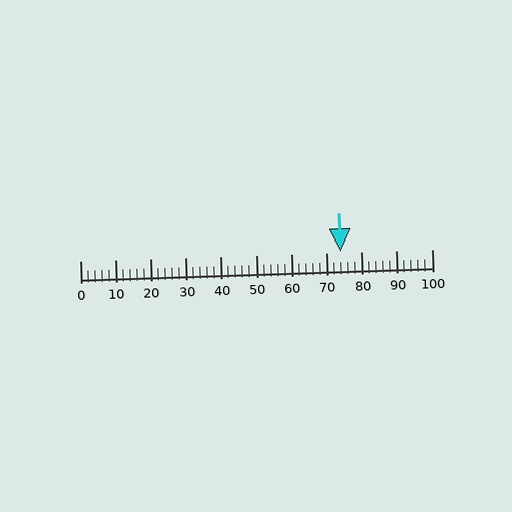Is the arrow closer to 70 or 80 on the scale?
The arrow is closer to 70.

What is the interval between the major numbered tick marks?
The major tick marks are spaced 10 units apart.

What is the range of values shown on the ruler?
The ruler shows values from 0 to 100.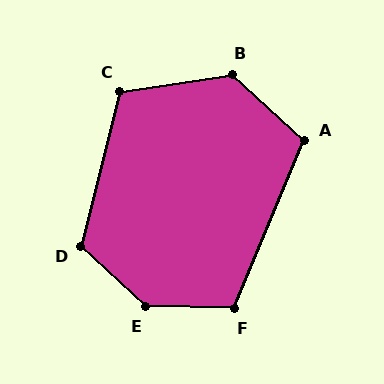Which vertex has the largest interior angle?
E, at approximately 138 degrees.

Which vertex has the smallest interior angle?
A, at approximately 110 degrees.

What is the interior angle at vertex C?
Approximately 112 degrees (obtuse).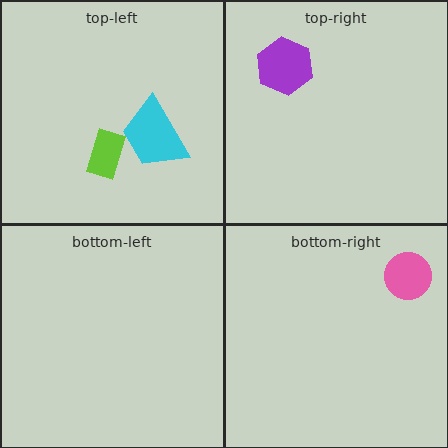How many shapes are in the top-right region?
1.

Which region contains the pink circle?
The bottom-right region.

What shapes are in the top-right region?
The purple hexagon.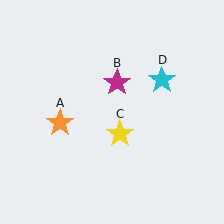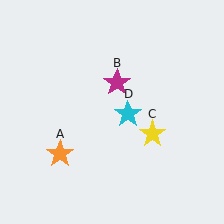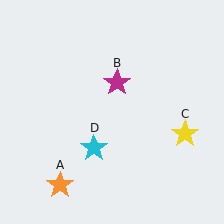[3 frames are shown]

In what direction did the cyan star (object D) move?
The cyan star (object D) moved down and to the left.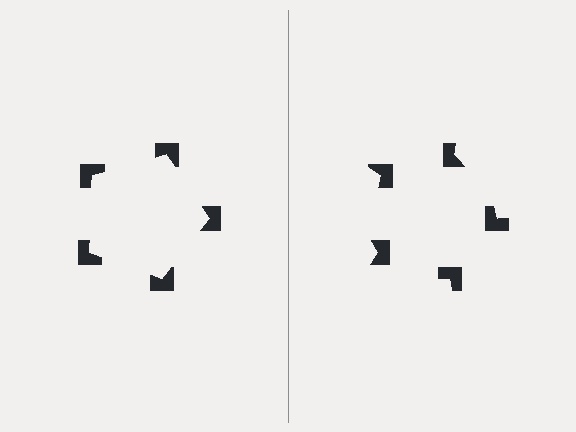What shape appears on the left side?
An illusory pentagon.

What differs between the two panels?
The notched squares are positioned identically on both sides; only the wedge orientations differ. On the left they align to a pentagon; on the right they are misaligned.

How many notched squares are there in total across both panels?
10 — 5 on each side.